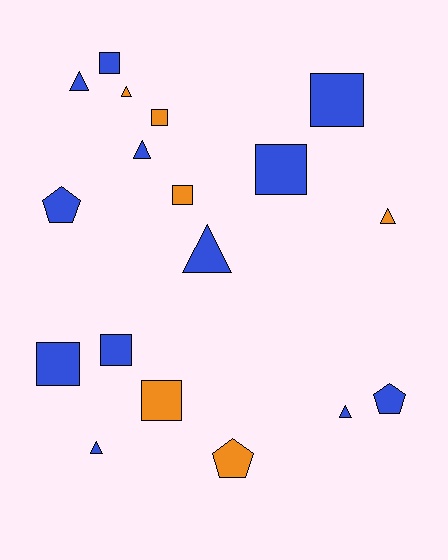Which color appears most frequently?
Blue, with 12 objects.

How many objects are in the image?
There are 18 objects.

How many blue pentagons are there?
There are 2 blue pentagons.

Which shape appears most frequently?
Square, with 8 objects.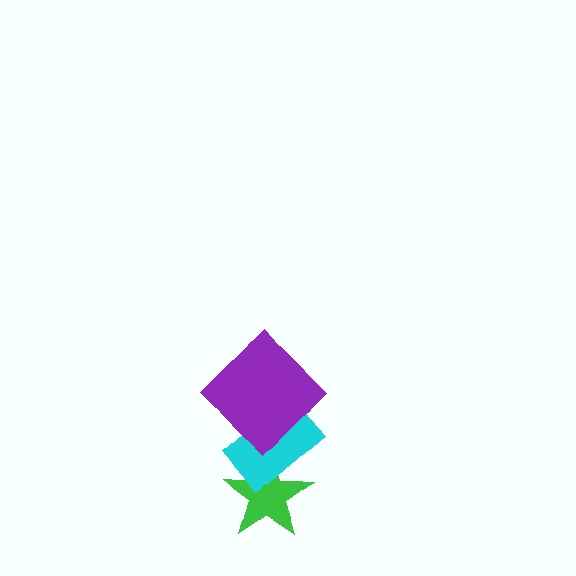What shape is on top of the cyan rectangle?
The purple diamond is on top of the cyan rectangle.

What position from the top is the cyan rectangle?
The cyan rectangle is 2nd from the top.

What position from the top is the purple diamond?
The purple diamond is 1st from the top.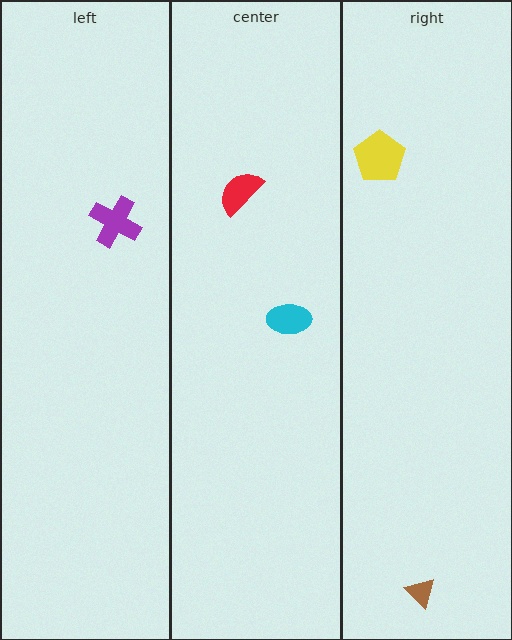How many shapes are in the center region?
2.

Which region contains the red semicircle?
The center region.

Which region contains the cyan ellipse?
The center region.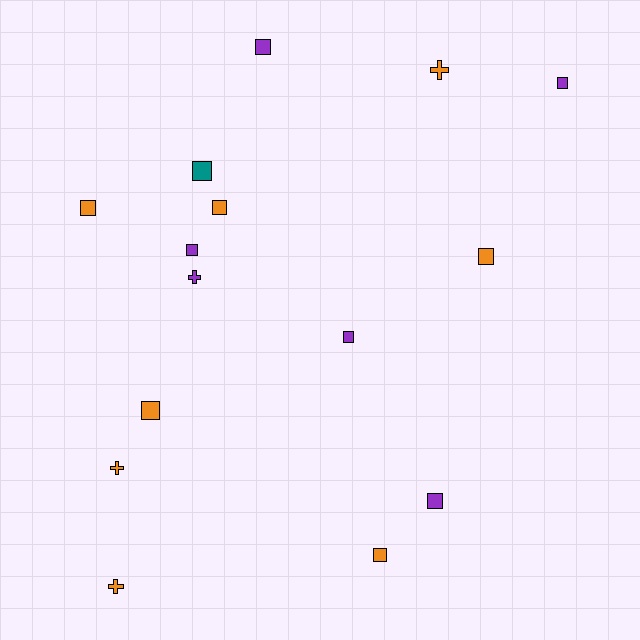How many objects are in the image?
There are 15 objects.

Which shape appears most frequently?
Square, with 11 objects.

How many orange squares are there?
There are 5 orange squares.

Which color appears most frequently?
Orange, with 8 objects.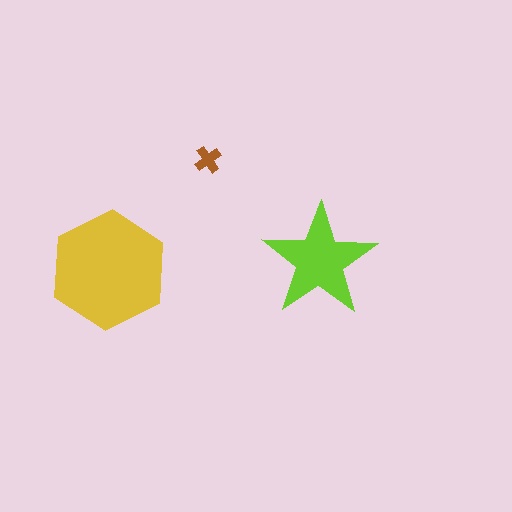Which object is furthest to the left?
The yellow hexagon is leftmost.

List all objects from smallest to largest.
The brown cross, the lime star, the yellow hexagon.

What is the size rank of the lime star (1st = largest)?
2nd.